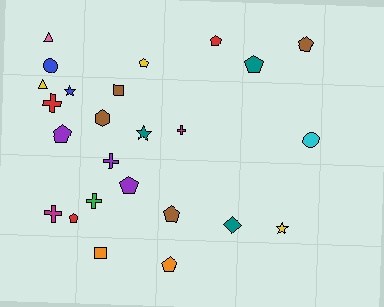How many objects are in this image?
There are 25 objects.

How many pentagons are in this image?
There are 9 pentagons.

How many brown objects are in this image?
There are 4 brown objects.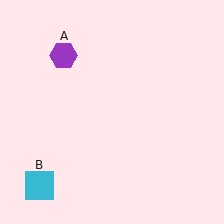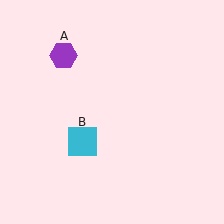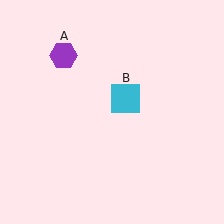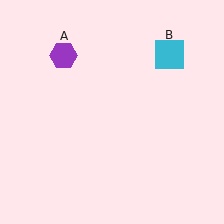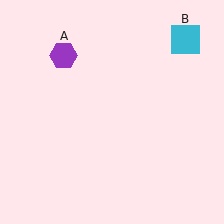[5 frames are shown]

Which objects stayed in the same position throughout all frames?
Purple hexagon (object A) remained stationary.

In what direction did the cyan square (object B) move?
The cyan square (object B) moved up and to the right.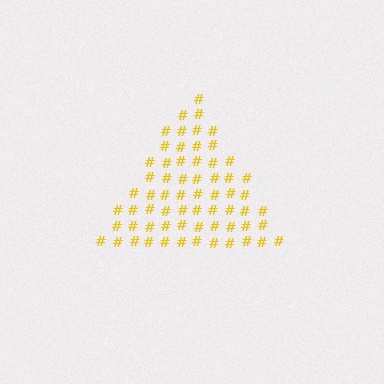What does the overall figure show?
The overall figure shows a triangle.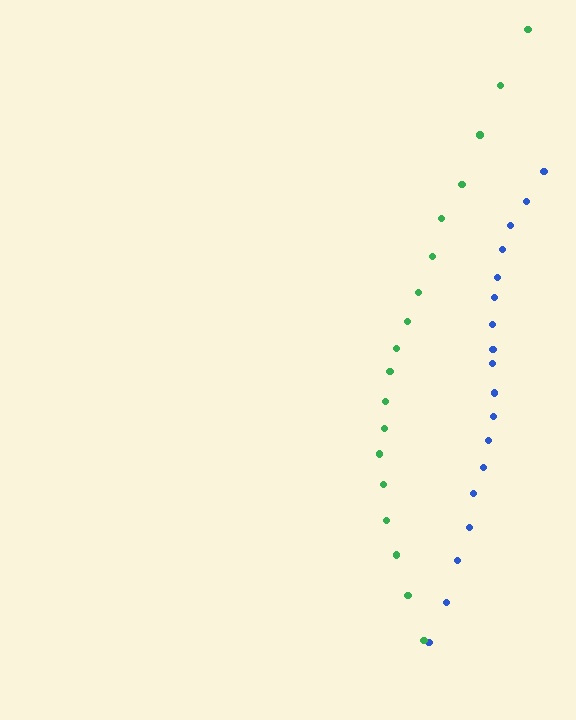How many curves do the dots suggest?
There are 2 distinct paths.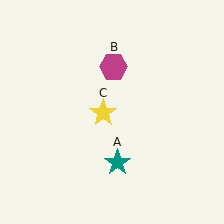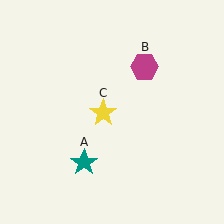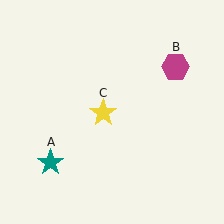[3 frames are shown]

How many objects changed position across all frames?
2 objects changed position: teal star (object A), magenta hexagon (object B).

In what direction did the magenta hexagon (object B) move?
The magenta hexagon (object B) moved right.